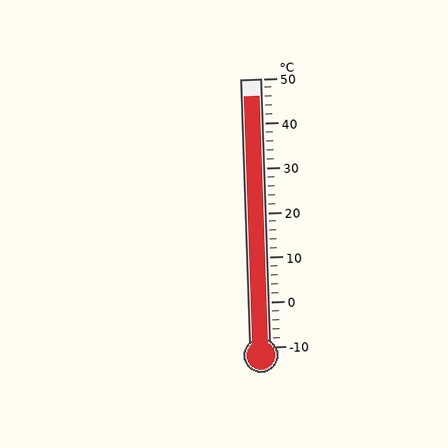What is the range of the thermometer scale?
The thermometer scale ranges from -10°C to 50°C.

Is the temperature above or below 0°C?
The temperature is above 0°C.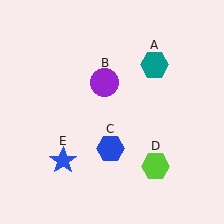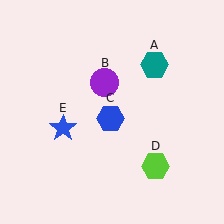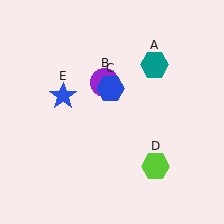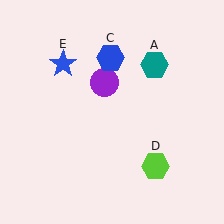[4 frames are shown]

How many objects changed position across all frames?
2 objects changed position: blue hexagon (object C), blue star (object E).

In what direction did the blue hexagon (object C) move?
The blue hexagon (object C) moved up.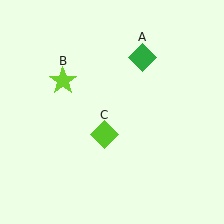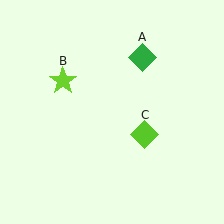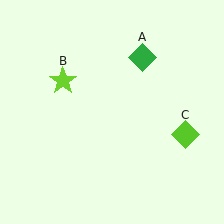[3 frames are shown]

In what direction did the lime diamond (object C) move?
The lime diamond (object C) moved right.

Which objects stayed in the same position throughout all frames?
Green diamond (object A) and lime star (object B) remained stationary.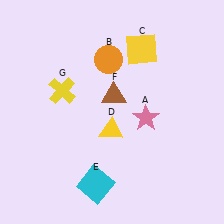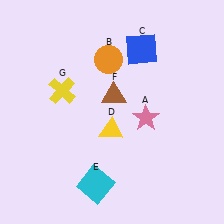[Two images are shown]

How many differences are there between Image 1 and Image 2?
There is 1 difference between the two images.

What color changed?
The square (C) changed from yellow in Image 1 to blue in Image 2.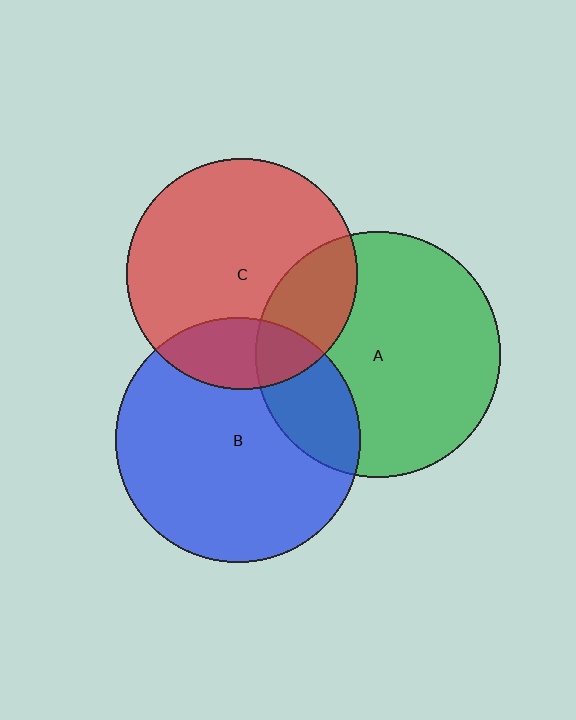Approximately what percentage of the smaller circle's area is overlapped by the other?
Approximately 25%.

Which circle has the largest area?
Circle B (blue).